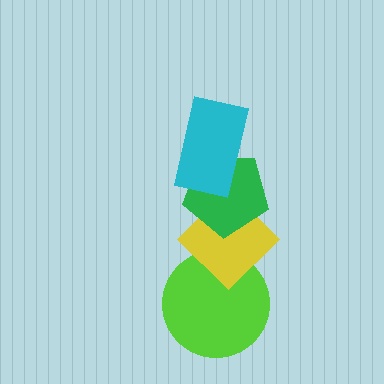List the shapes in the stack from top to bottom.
From top to bottom: the cyan rectangle, the green pentagon, the yellow diamond, the lime circle.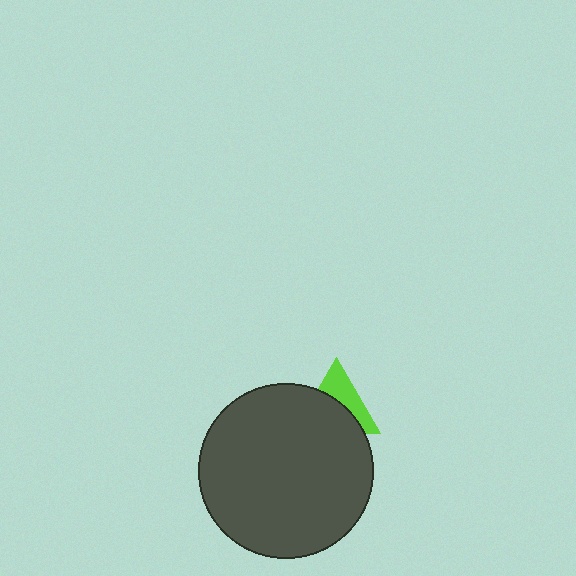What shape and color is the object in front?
The object in front is a dark gray circle.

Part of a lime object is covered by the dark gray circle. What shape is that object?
It is a triangle.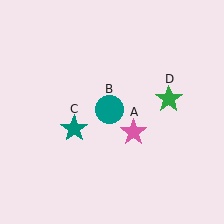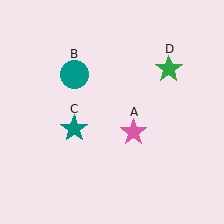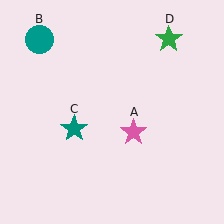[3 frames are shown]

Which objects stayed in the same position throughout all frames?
Pink star (object A) and teal star (object C) remained stationary.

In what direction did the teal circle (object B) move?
The teal circle (object B) moved up and to the left.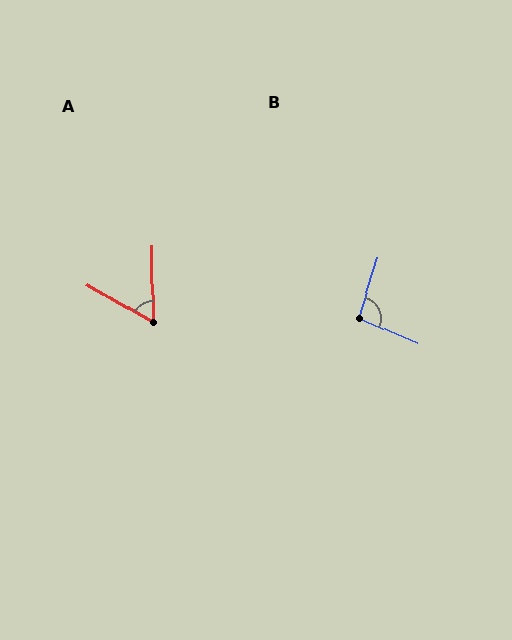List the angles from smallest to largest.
A (59°), B (96°).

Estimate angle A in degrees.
Approximately 59 degrees.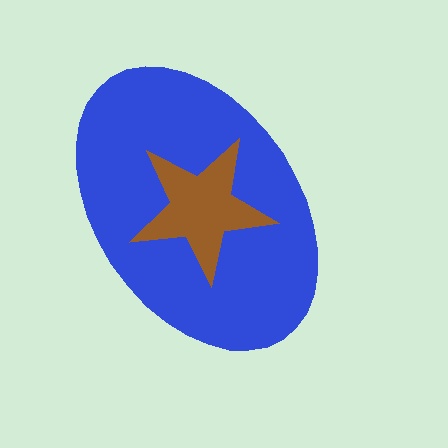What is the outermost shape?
The blue ellipse.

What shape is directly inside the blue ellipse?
The brown star.